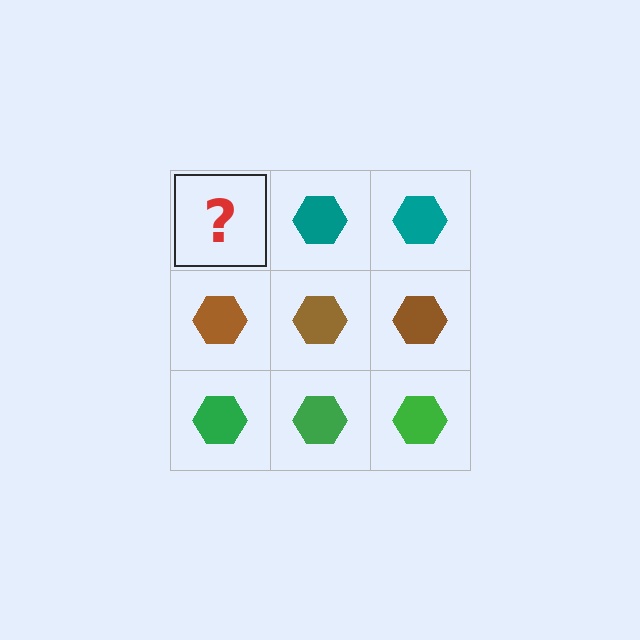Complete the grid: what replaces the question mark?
The question mark should be replaced with a teal hexagon.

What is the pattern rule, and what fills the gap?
The rule is that each row has a consistent color. The gap should be filled with a teal hexagon.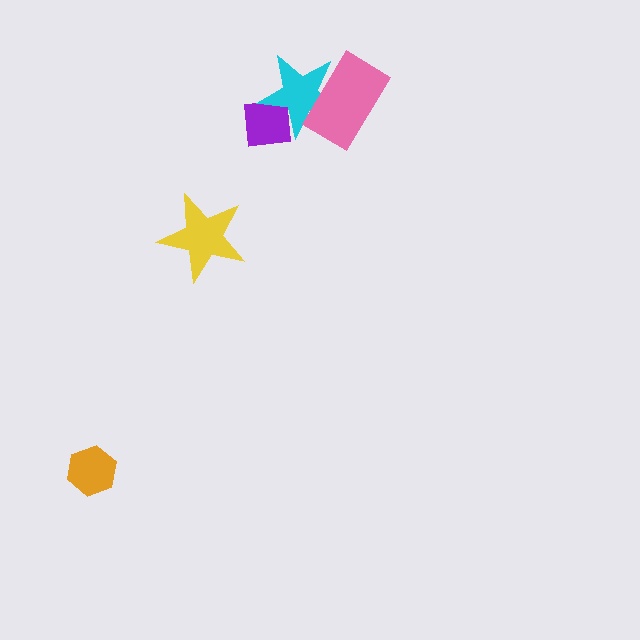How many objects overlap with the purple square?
1 object overlaps with the purple square.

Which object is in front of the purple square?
The cyan star is in front of the purple square.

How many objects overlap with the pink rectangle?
1 object overlaps with the pink rectangle.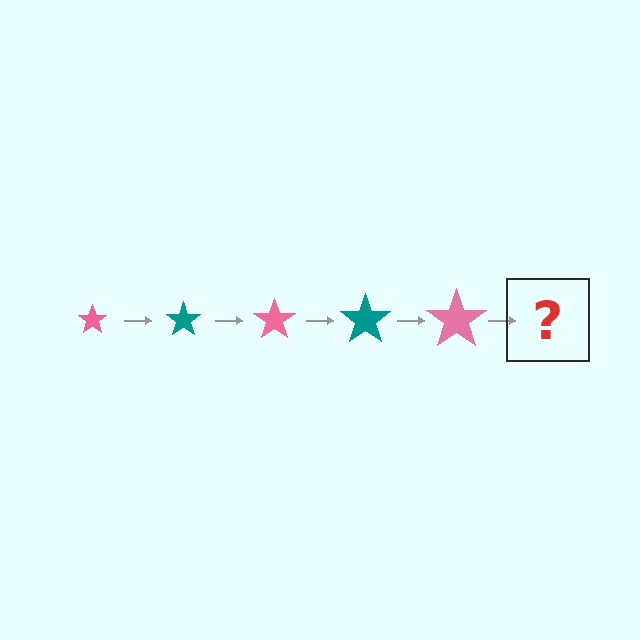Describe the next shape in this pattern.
It should be a teal star, larger than the previous one.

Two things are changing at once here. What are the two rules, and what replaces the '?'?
The two rules are that the star grows larger each step and the color cycles through pink and teal. The '?' should be a teal star, larger than the previous one.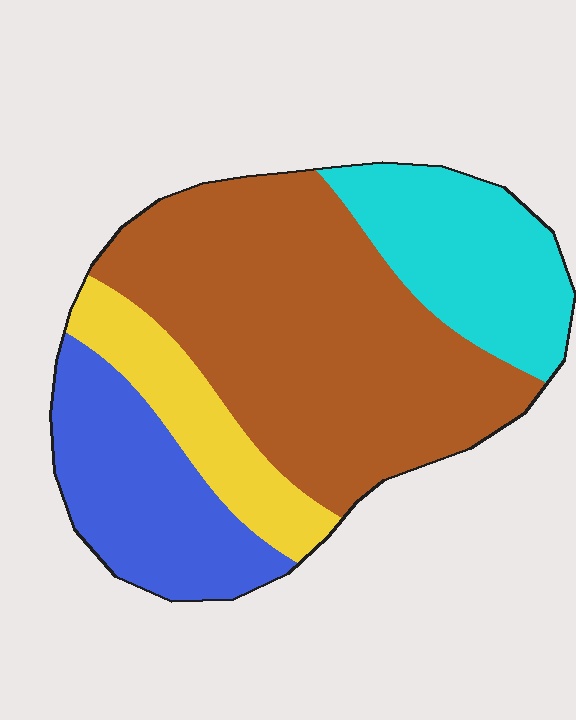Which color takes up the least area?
Yellow, at roughly 15%.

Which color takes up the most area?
Brown, at roughly 50%.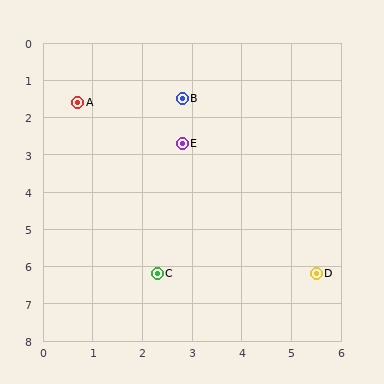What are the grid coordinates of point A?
Point A is at approximately (0.7, 1.6).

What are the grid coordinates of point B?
Point B is at approximately (2.8, 1.5).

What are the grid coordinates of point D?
Point D is at approximately (5.5, 6.2).